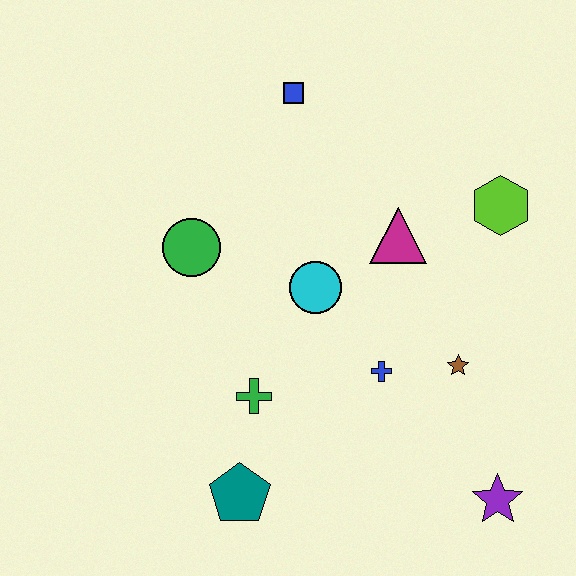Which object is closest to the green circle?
The cyan circle is closest to the green circle.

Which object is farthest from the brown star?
The blue square is farthest from the brown star.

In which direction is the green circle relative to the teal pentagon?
The green circle is above the teal pentagon.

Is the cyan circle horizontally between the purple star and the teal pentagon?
Yes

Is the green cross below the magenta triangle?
Yes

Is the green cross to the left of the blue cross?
Yes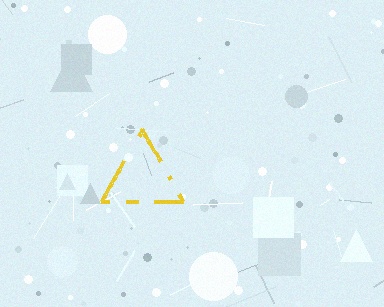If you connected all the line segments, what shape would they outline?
They would outline a triangle.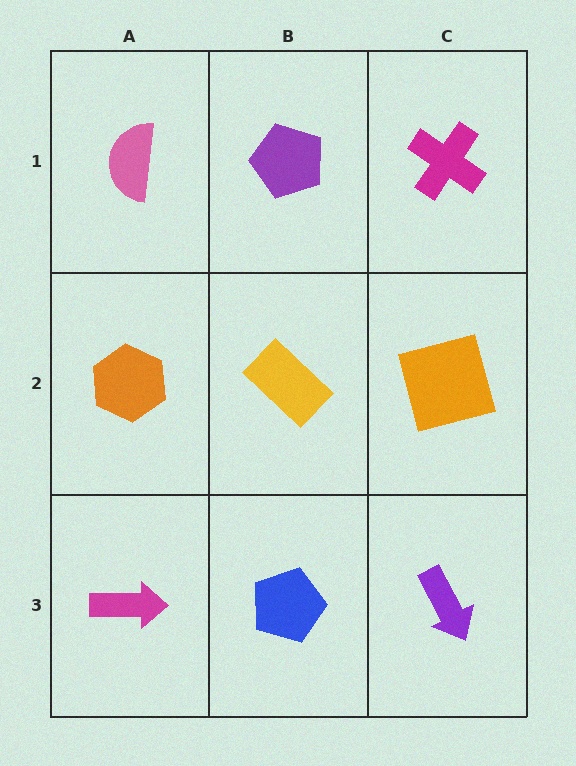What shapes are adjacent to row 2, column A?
A pink semicircle (row 1, column A), a magenta arrow (row 3, column A), a yellow rectangle (row 2, column B).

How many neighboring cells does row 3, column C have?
2.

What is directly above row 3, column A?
An orange hexagon.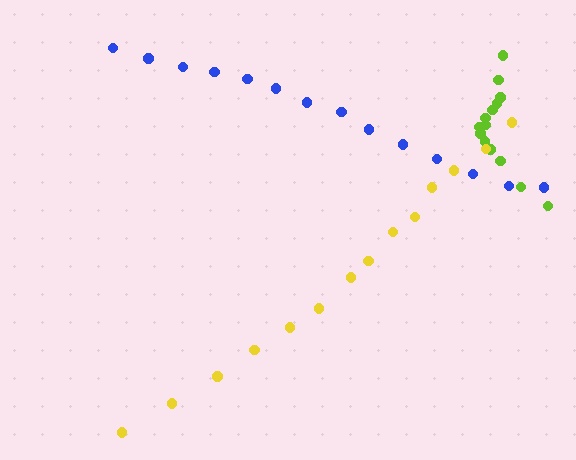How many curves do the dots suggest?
There are 3 distinct paths.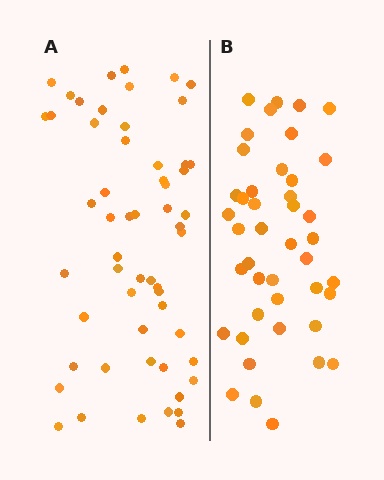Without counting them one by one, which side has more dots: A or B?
Region A (the left region) has more dots.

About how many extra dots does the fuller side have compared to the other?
Region A has approximately 15 more dots than region B.